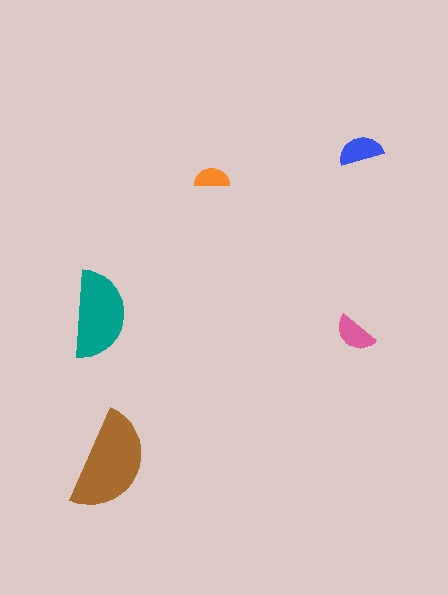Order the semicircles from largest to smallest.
the brown one, the teal one, the blue one, the pink one, the orange one.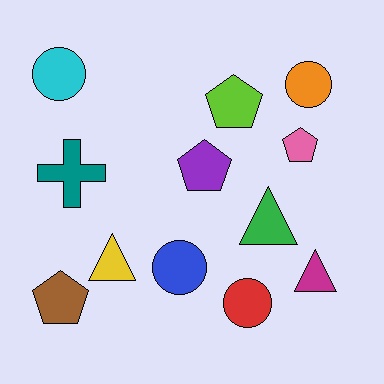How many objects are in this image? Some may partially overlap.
There are 12 objects.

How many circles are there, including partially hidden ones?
There are 4 circles.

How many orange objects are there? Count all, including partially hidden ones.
There is 1 orange object.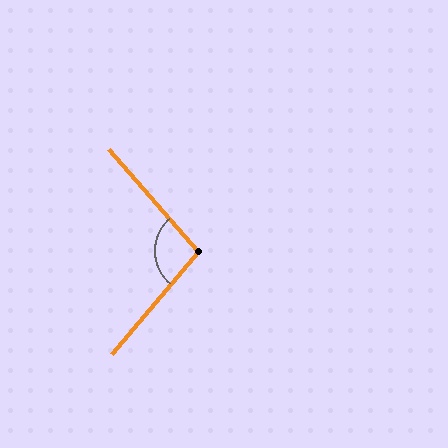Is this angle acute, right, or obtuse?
It is obtuse.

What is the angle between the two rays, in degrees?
Approximately 99 degrees.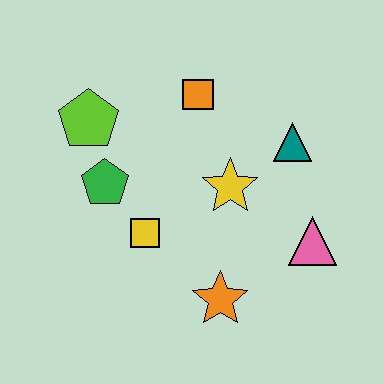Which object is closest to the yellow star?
The teal triangle is closest to the yellow star.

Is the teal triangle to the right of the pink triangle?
No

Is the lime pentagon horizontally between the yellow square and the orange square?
No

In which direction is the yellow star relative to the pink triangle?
The yellow star is to the left of the pink triangle.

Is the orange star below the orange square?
Yes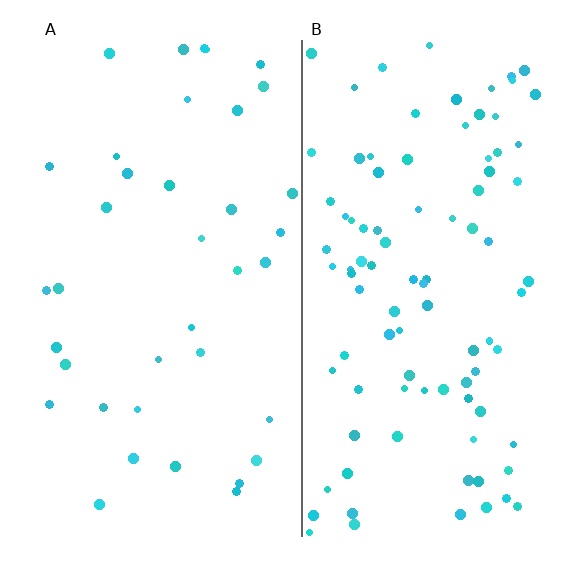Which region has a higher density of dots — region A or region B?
B (the right).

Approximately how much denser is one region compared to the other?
Approximately 2.6× — region B over region A.